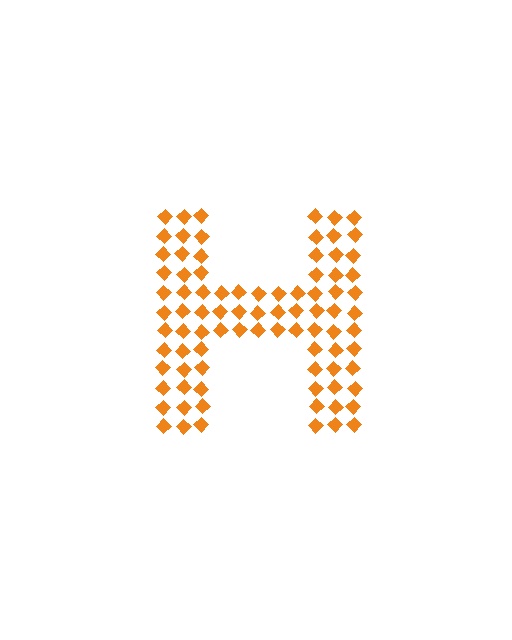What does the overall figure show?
The overall figure shows the letter H.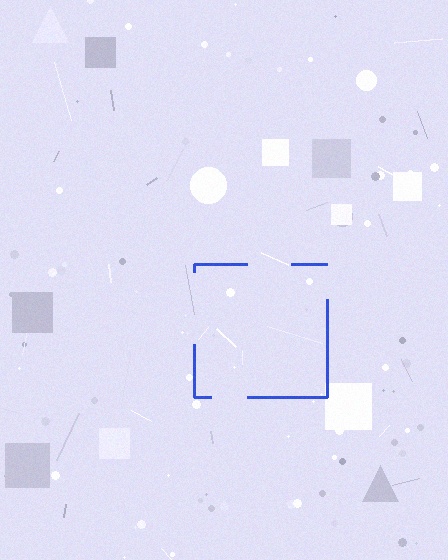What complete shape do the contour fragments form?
The contour fragments form a square.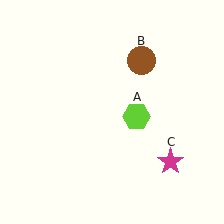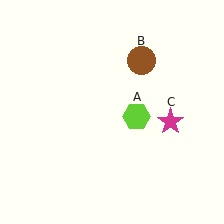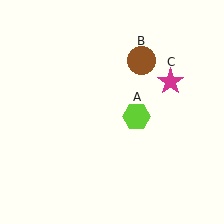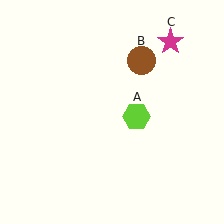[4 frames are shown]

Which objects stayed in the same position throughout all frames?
Lime hexagon (object A) and brown circle (object B) remained stationary.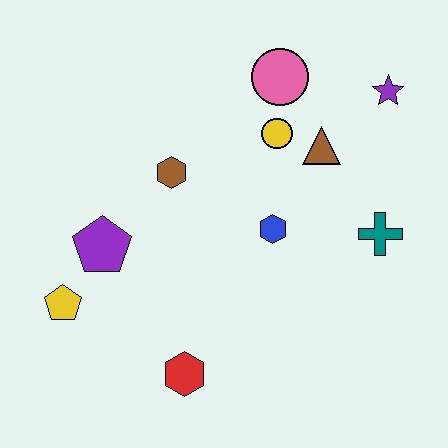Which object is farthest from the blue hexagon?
The yellow pentagon is farthest from the blue hexagon.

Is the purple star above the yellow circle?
Yes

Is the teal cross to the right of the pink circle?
Yes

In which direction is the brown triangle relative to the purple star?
The brown triangle is to the left of the purple star.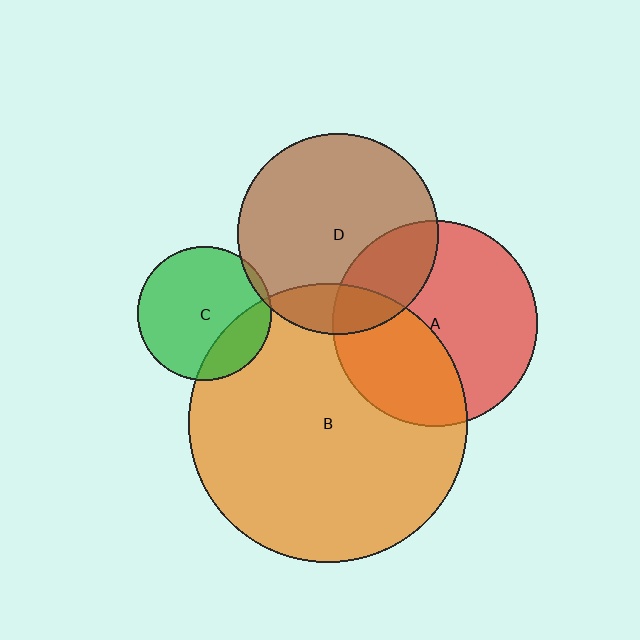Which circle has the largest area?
Circle B (orange).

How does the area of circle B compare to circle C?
Approximately 4.3 times.